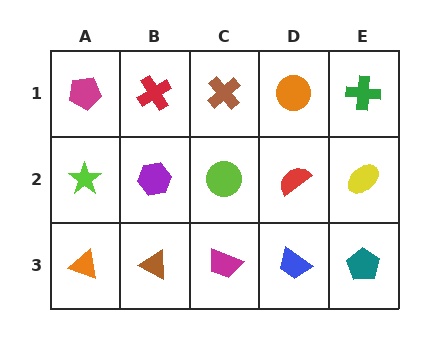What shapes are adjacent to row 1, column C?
A lime circle (row 2, column C), a red cross (row 1, column B), an orange circle (row 1, column D).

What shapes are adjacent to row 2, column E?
A green cross (row 1, column E), a teal pentagon (row 3, column E), a red semicircle (row 2, column D).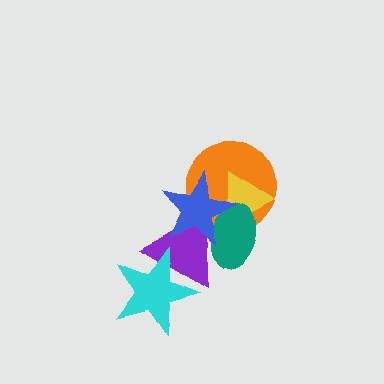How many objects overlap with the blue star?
4 objects overlap with the blue star.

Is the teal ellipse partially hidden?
Yes, it is partially covered by another shape.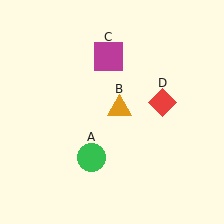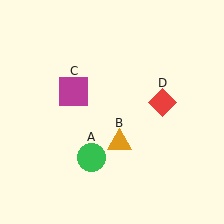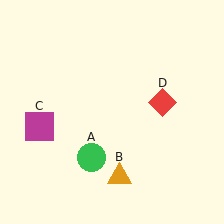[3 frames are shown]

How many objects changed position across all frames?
2 objects changed position: orange triangle (object B), magenta square (object C).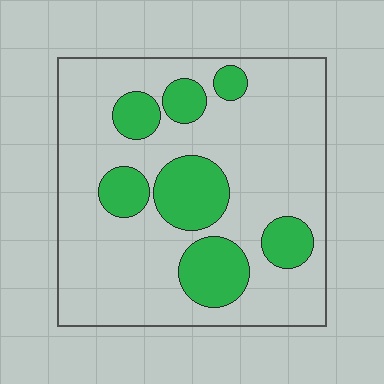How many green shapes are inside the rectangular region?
7.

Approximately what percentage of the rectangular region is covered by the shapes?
Approximately 25%.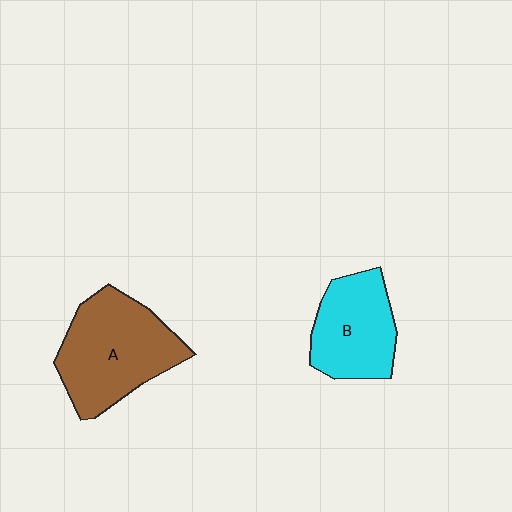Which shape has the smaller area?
Shape B (cyan).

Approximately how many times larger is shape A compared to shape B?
Approximately 1.4 times.